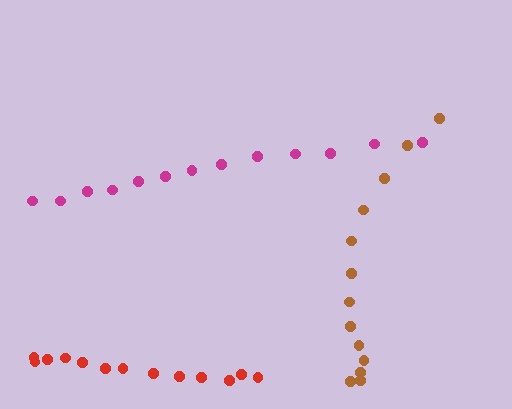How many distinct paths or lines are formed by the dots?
There are 3 distinct paths.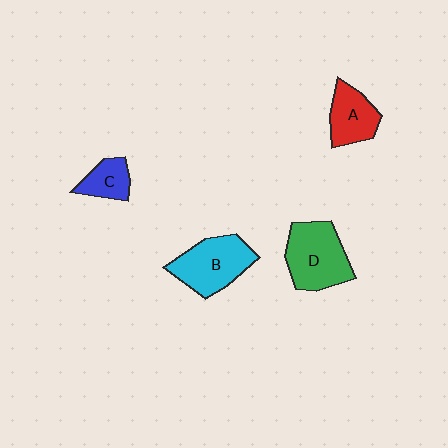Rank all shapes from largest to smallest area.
From largest to smallest: D (green), B (cyan), A (red), C (blue).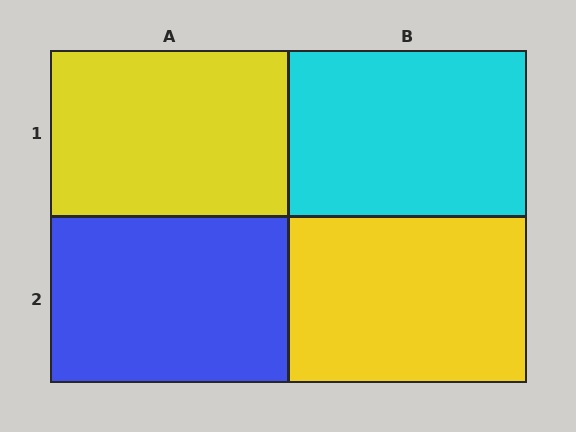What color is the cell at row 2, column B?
Yellow.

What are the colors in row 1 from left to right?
Yellow, cyan.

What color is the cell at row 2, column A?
Blue.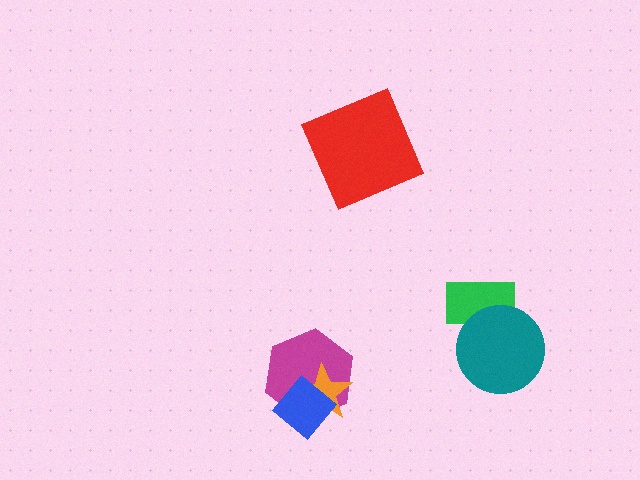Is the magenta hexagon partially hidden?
Yes, it is partially covered by another shape.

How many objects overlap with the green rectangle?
1 object overlaps with the green rectangle.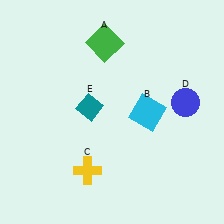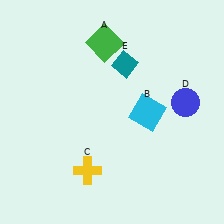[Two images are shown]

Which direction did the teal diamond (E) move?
The teal diamond (E) moved up.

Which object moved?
The teal diamond (E) moved up.